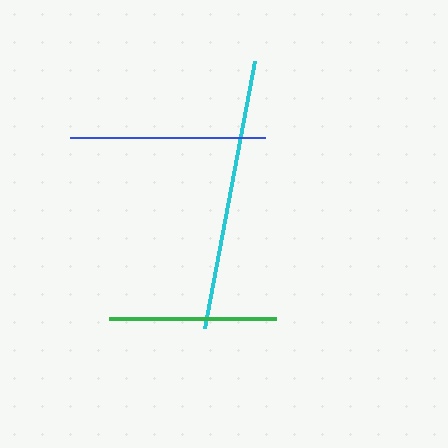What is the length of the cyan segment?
The cyan segment is approximately 271 pixels long.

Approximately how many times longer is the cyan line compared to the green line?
The cyan line is approximately 1.6 times the length of the green line.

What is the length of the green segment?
The green segment is approximately 168 pixels long.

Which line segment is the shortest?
The green line is the shortest at approximately 168 pixels.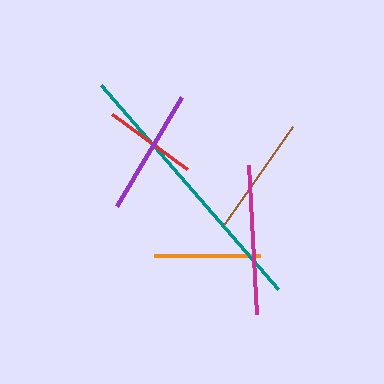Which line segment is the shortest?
The red line is the shortest at approximately 93 pixels.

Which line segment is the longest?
The teal line is the longest at approximately 270 pixels.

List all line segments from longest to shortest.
From longest to shortest: teal, magenta, purple, brown, orange, red.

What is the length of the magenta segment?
The magenta segment is approximately 149 pixels long.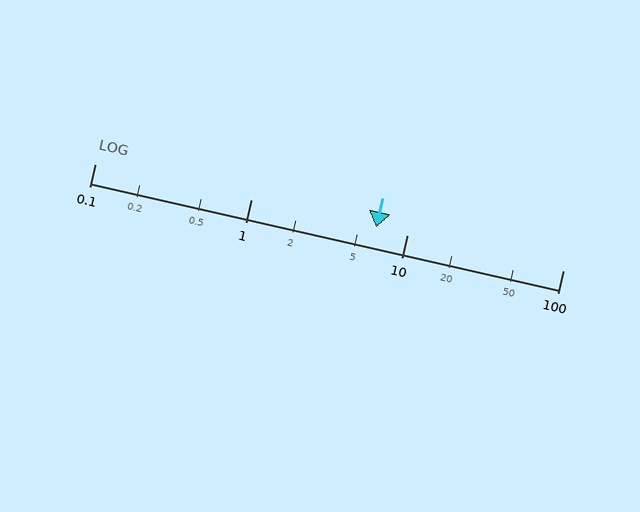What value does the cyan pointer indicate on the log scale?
The pointer indicates approximately 6.4.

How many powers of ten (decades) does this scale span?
The scale spans 3 decades, from 0.1 to 100.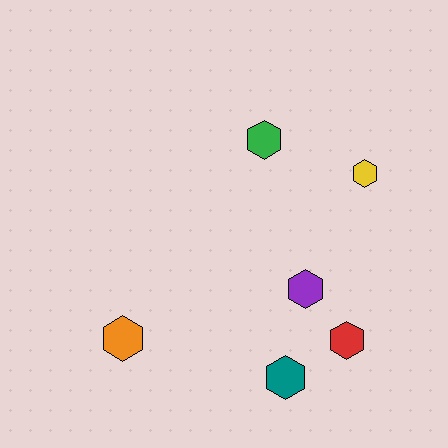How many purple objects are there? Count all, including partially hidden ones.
There is 1 purple object.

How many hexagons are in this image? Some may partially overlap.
There are 6 hexagons.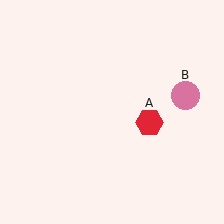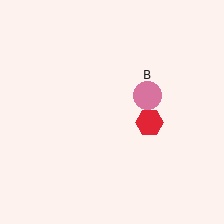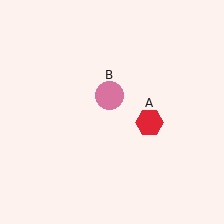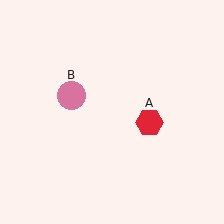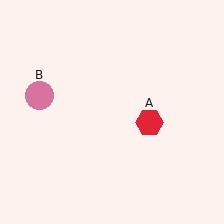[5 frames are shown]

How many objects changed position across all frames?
1 object changed position: pink circle (object B).